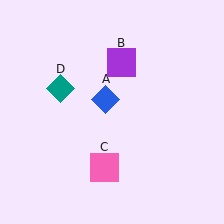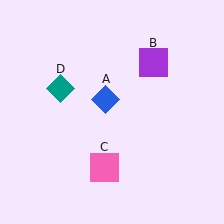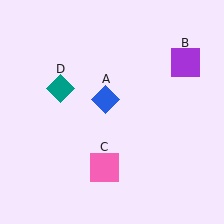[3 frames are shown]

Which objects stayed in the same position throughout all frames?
Blue diamond (object A) and pink square (object C) and teal diamond (object D) remained stationary.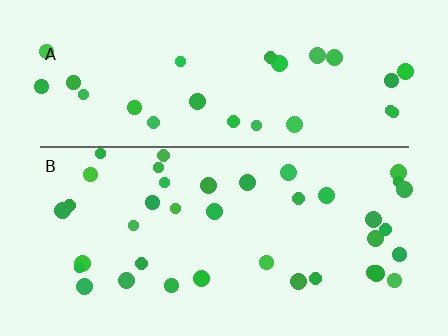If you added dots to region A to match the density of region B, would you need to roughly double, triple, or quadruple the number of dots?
Approximately double.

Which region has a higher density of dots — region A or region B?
B (the bottom).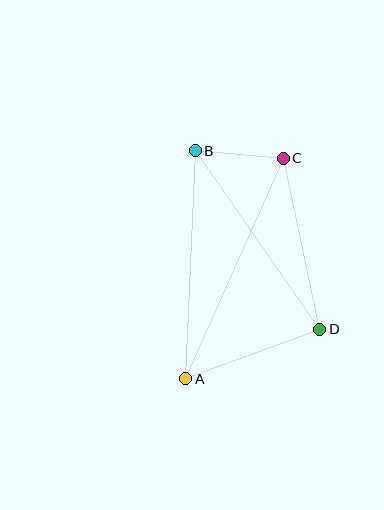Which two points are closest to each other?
Points B and C are closest to each other.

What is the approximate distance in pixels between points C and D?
The distance between C and D is approximately 175 pixels.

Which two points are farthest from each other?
Points A and C are farthest from each other.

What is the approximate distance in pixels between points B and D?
The distance between B and D is approximately 218 pixels.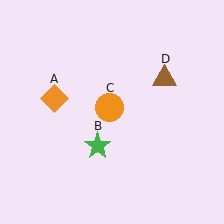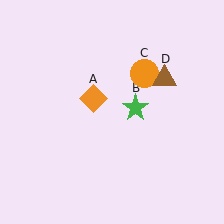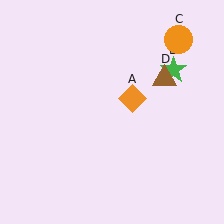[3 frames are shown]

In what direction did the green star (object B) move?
The green star (object B) moved up and to the right.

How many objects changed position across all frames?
3 objects changed position: orange diamond (object A), green star (object B), orange circle (object C).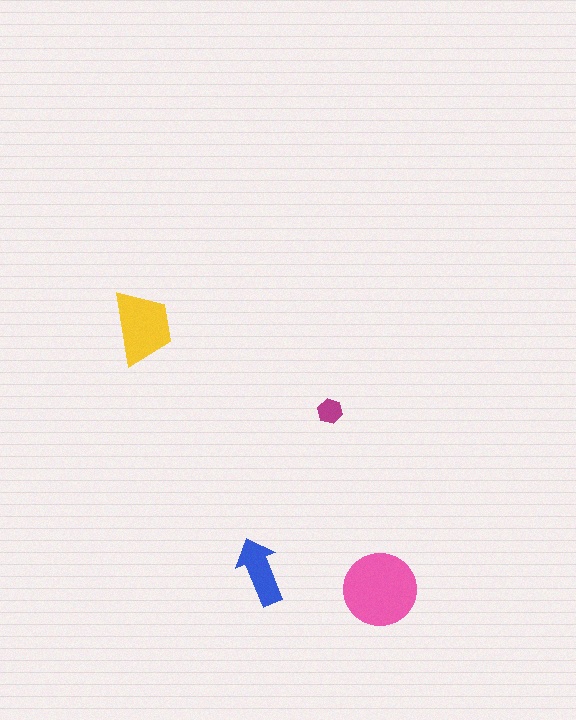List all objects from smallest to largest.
The magenta hexagon, the blue arrow, the yellow trapezoid, the pink circle.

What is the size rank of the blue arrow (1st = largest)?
3rd.